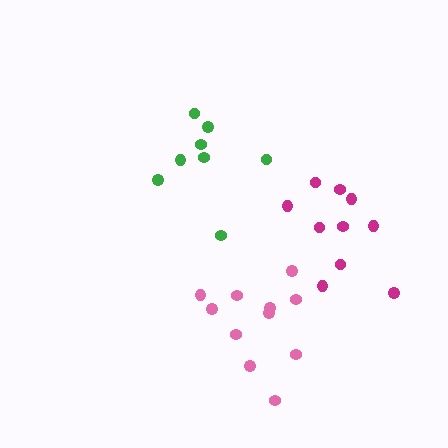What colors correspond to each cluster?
The clusters are colored: green, magenta, pink.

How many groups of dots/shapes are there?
There are 3 groups.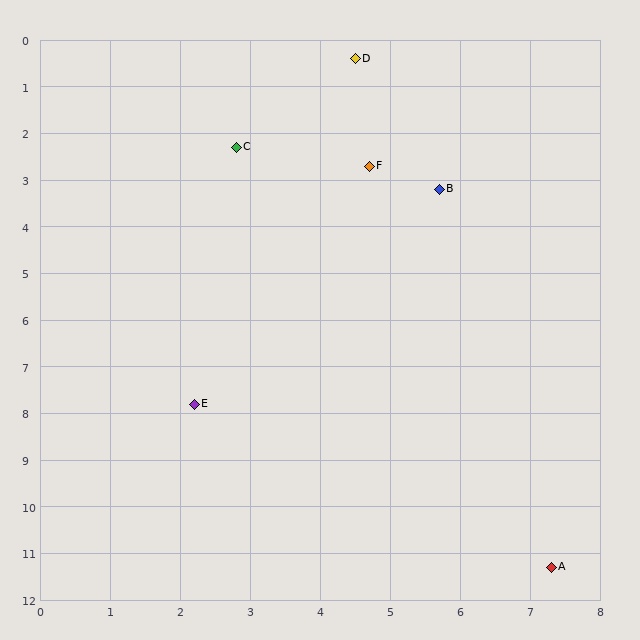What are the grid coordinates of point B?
Point B is at approximately (5.7, 3.2).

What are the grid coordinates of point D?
Point D is at approximately (4.5, 0.4).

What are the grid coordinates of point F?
Point F is at approximately (4.7, 2.7).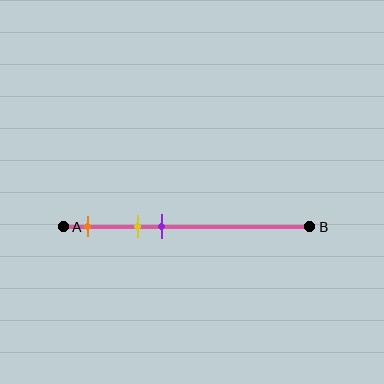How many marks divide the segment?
There are 3 marks dividing the segment.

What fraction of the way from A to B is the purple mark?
The purple mark is approximately 40% (0.4) of the way from A to B.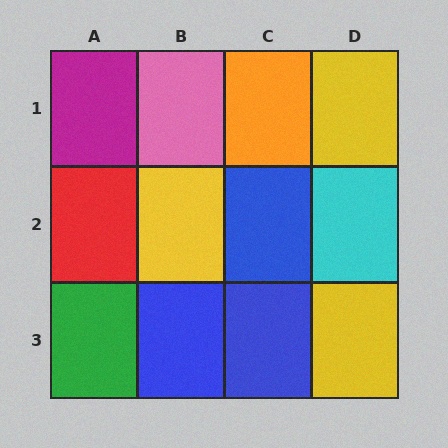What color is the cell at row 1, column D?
Yellow.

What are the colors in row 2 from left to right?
Red, yellow, blue, cyan.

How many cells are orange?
1 cell is orange.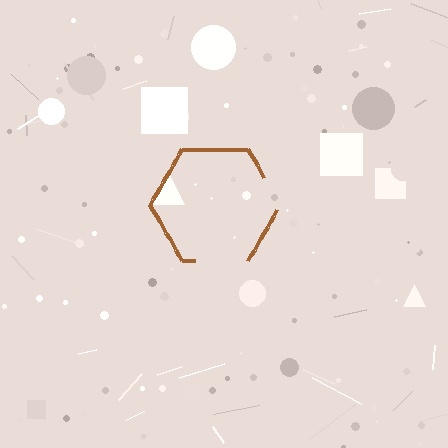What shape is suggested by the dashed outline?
The dashed outline suggests a hexagon.